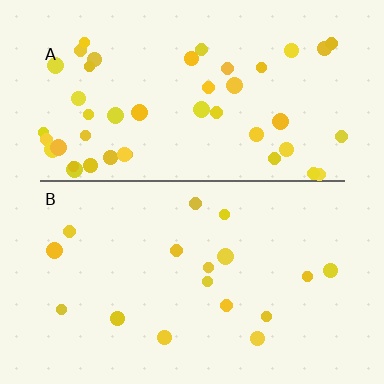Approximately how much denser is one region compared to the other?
Approximately 2.8× — region A over region B.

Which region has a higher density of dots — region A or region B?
A (the top).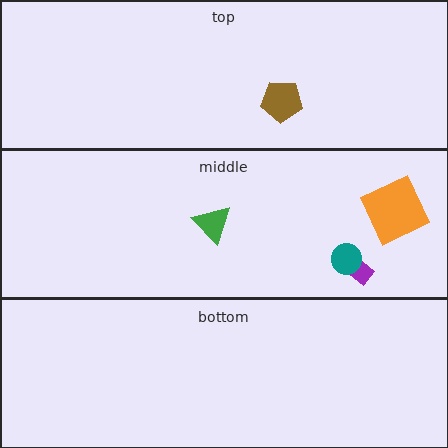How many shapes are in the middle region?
4.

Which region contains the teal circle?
The middle region.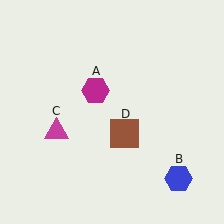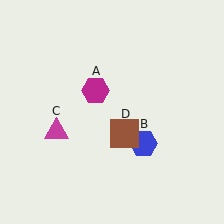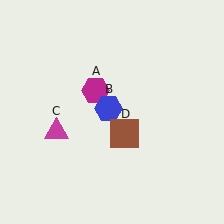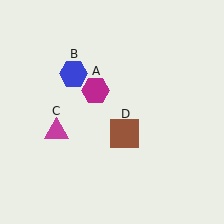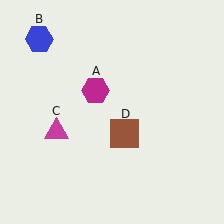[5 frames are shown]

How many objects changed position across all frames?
1 object changed position: blue hexagon (object B).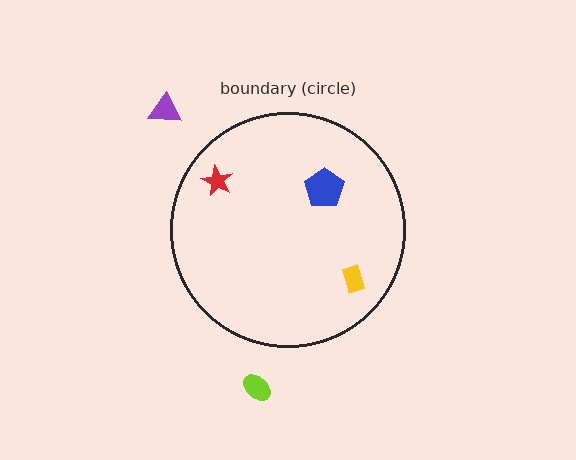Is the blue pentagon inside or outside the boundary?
Inside.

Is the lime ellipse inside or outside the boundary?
Outside.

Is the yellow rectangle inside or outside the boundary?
Inside.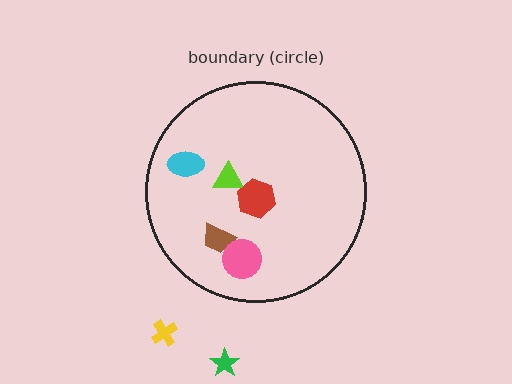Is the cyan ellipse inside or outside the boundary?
Inside.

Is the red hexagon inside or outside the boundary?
Inside.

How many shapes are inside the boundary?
5 inside, 2 outside.